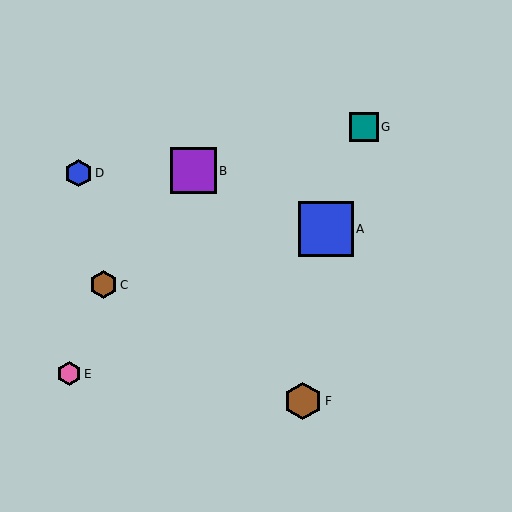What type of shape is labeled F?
Shape F is a brown hexagon.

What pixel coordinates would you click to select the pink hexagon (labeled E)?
Click at (69, 374) to select the pink hexagon E.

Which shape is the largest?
The blue square (labeled A) is the largest.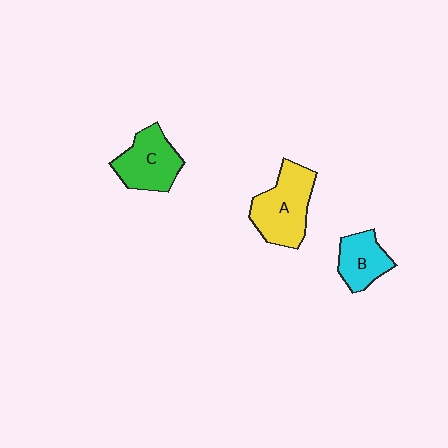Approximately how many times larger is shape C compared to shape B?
Approximately 1.3 times.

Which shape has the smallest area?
Shape B (cyan).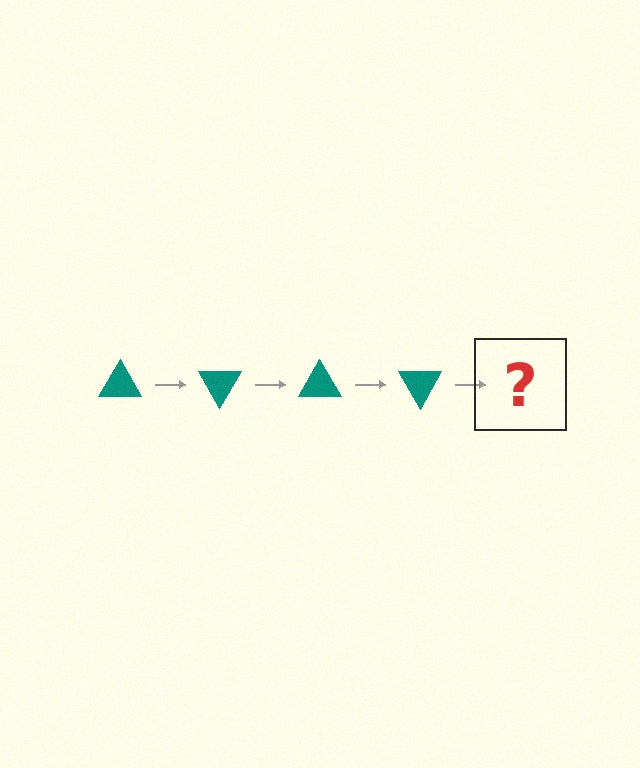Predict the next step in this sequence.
The next step is a teal triangle rotated 240 degrees.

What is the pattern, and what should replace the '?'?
The pattern is that the triangle rotates 60 degrees each step. The '?' should be a teal triangle rotated 240 degrees.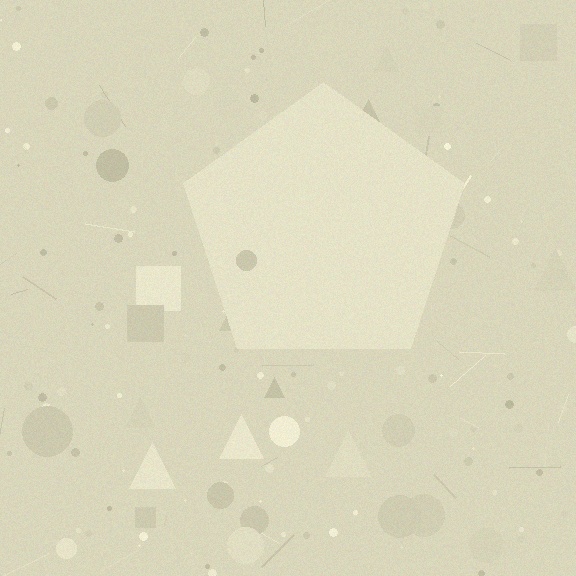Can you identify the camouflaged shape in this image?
The camouflaged shape is a pentagon.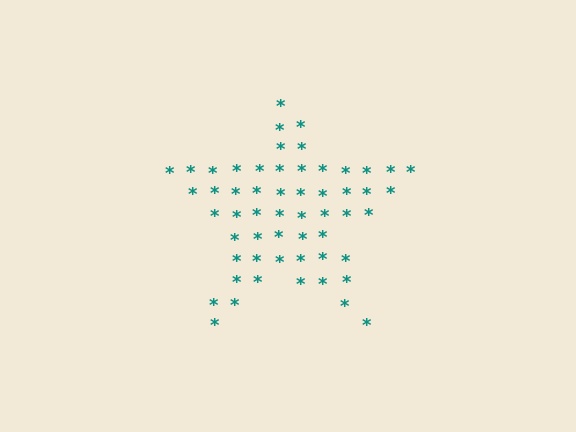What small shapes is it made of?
It is made of small asterisks.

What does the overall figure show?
The overall figure shows a star.